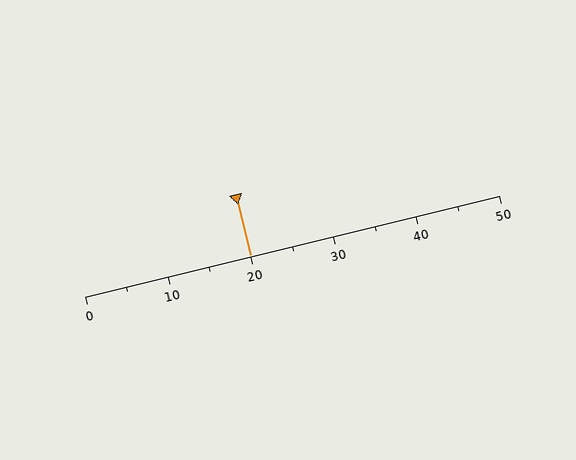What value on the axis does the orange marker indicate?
The marker indicates approximately 20.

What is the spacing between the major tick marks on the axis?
The major ticks are spaced 10 apart.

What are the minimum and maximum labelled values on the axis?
The axis runs from 0 to 50.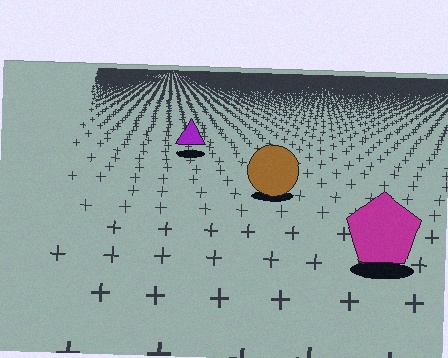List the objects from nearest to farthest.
From nearest to farthest: the magenta pentagon, the brown circle, the purple triangle.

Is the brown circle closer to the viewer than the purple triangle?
Yes. The brown circle is closer — you can tell from the texture gradient: the ground texture is coarser near it.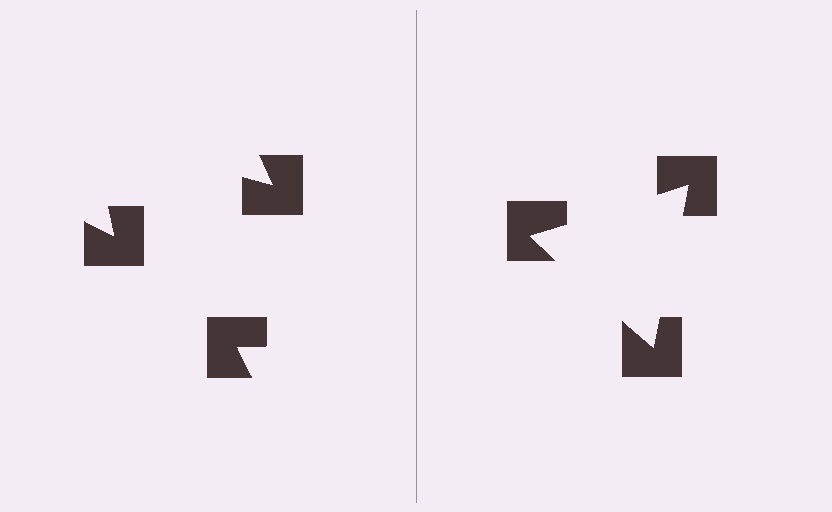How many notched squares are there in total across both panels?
6 — 3 on each side.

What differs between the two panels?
The notched squares are positioned identically on both sides; only the wedge orientations differ. On the right they align to a triangle; on the left they are misaligned.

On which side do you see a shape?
An illusory triangle appears on the right side. On the left side the wedge cuts are rotated, so no coherent shape forms.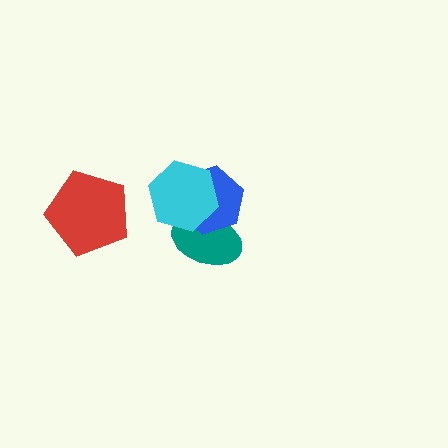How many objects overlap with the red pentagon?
0 objects overlap with the red pentagon.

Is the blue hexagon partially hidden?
Yes, it is partially covered by another shape.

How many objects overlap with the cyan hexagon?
2 objects overlap with the cyan hexagon.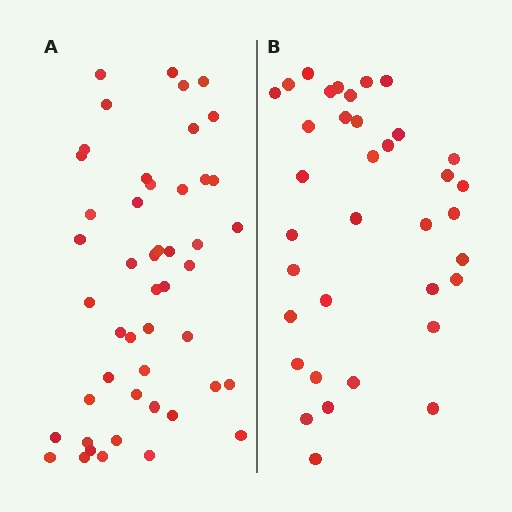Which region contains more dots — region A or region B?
Region A (the left region) has more dots.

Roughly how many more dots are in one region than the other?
Region A has roughly 12 or so more dots than region B.